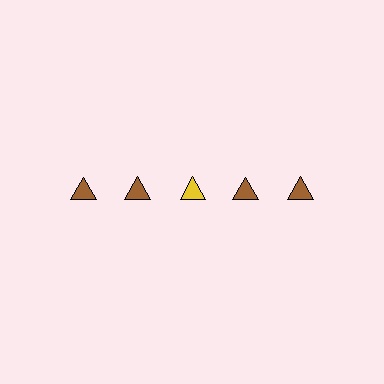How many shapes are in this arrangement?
There are 5 shapes arranged in a grid pattern.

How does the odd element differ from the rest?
It has a different color: yellow instead of brown.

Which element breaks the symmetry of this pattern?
The yellow triangle in the top row, center column breaks the symmetry. All other shapes are brown triangles.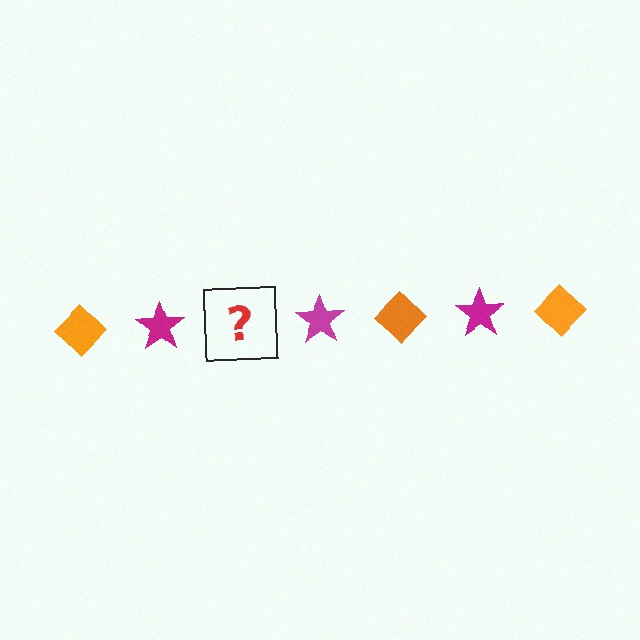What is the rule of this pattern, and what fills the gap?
The rule is that the pattern alternates between orange diamond and magenta star. The gap should be filled with an orange diamond.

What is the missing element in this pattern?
The missing element is an orange diamond.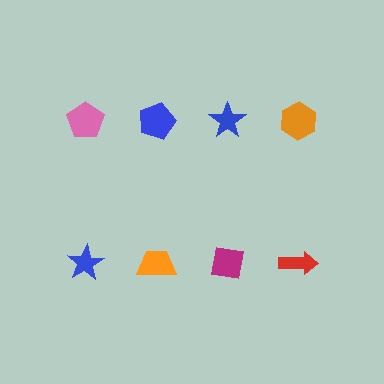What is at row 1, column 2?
A blue pentagon.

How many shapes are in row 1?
4 shapes.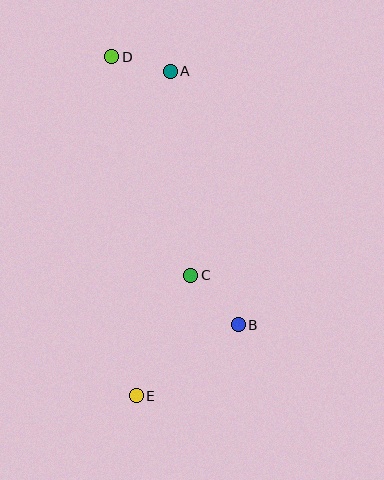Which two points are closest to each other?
Points A and D are closest to each other.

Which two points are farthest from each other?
Points D and E are farthest from each other.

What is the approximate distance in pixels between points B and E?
The distance between B and E is approximately 124 pixels.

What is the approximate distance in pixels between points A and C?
The distance between A and C is approximately 205 pixels.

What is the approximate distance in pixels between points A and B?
The distance between A and B is approximately 263 pixels.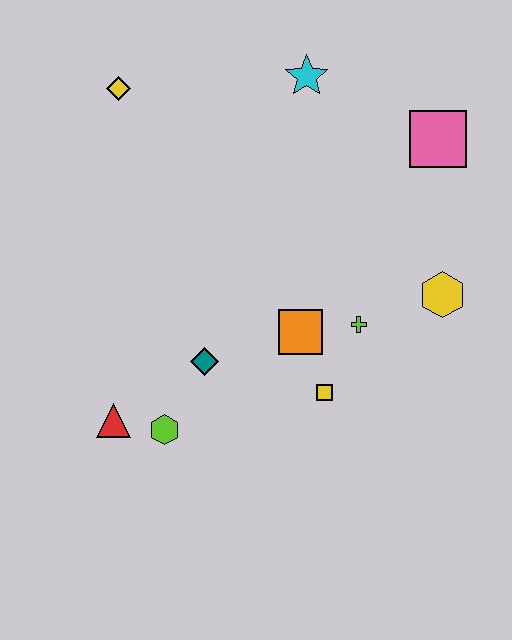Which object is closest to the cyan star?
The pink square is closest to the cyan star.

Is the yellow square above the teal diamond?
No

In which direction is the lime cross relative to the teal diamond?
The lime cross is to the right of the teal diamond.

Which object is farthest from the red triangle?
The pink square is farthest from the red triangle.